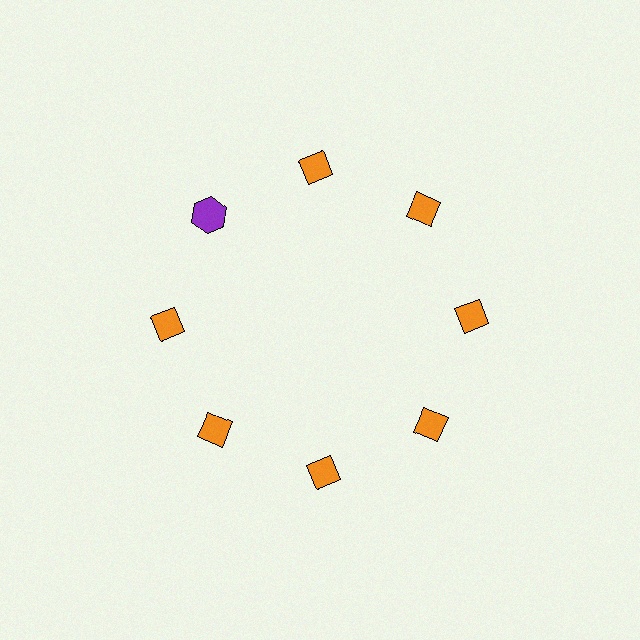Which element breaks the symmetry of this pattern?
The purple hexagon at roughly the 10 o'clock position breaks the symmetry. All other shapes are orange diamonds.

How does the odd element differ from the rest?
It differs in both color (purple instead of orange) and shape (hexagon instead of diamond).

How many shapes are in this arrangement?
There are 8 shapes arranged in a ring pattern.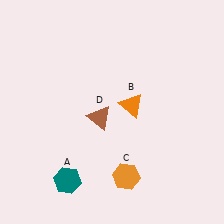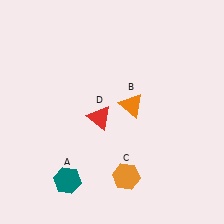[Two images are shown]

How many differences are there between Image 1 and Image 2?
There is 1 difference between the two images.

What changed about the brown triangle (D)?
In Image 1, D is brown. In Image 2, it changed to red.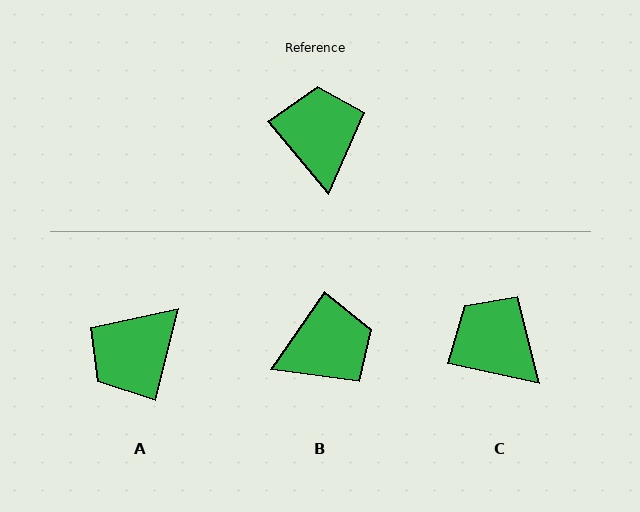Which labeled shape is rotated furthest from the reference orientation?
A, about 126 degrees away.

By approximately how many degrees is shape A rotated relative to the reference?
Approximately 126 degrees counter-clockwise.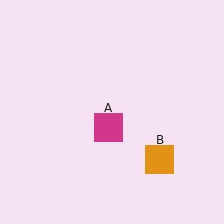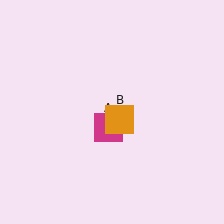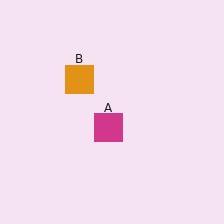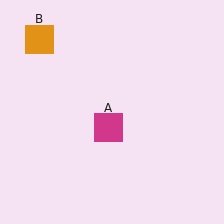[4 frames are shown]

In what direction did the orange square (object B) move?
The orange square (object B) moved up and to the left.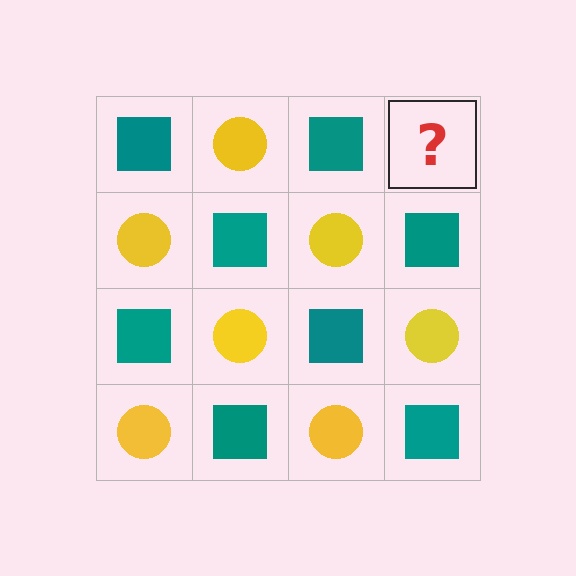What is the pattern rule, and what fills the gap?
The rule is that it alternates teal square and yellow circle in a checkerboard pattern. The gap should be filled with a yellow circle.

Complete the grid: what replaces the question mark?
The question mark should be replaced with a yellow circle.